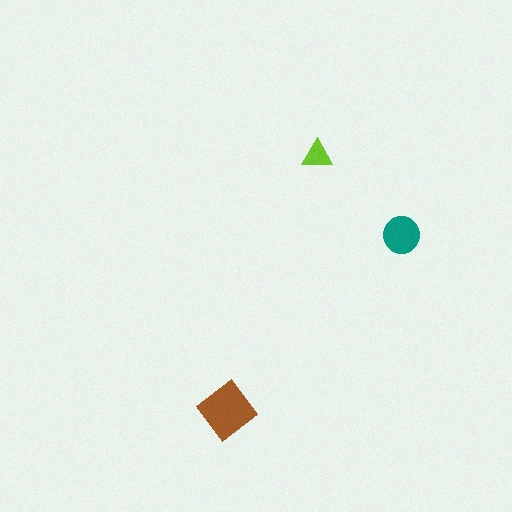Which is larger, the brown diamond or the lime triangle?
The brown diamond.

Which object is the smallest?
The lime triangle.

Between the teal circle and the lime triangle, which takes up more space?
The teal circle.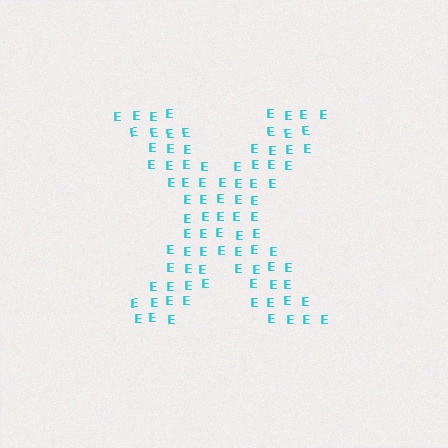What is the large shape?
The large shape is the letter X.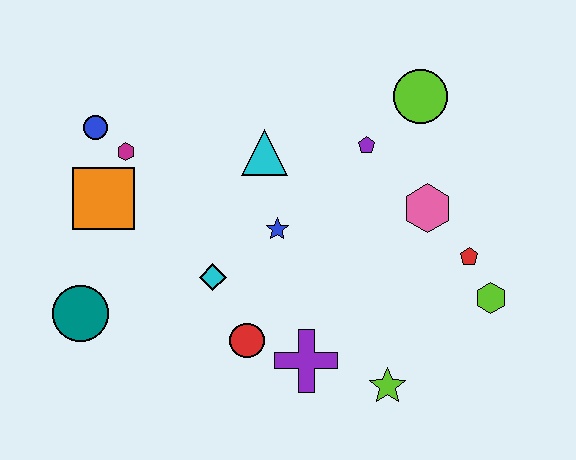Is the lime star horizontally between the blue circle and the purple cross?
No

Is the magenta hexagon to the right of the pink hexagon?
No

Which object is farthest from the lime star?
The blue circle is farthest from the lime star.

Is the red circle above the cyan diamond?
No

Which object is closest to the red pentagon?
The lime hexagon is closest to the red pentagon.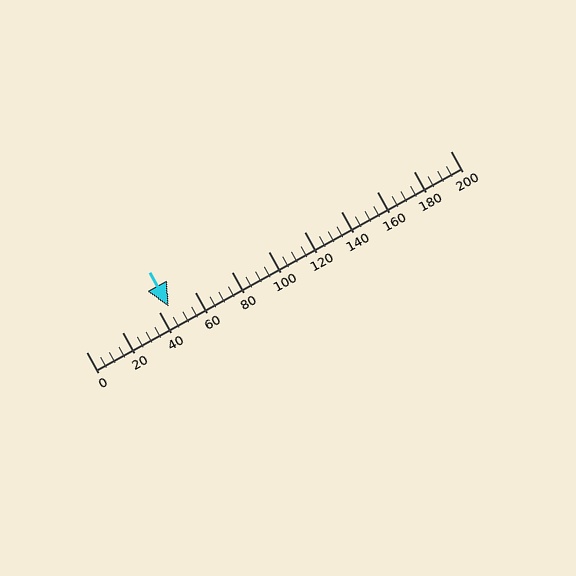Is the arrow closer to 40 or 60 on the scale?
The arrow is closer to 40.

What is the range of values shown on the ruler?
The ruler shows values from 0 to 200.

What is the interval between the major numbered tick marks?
The major tick marks are spaced 20 units apart.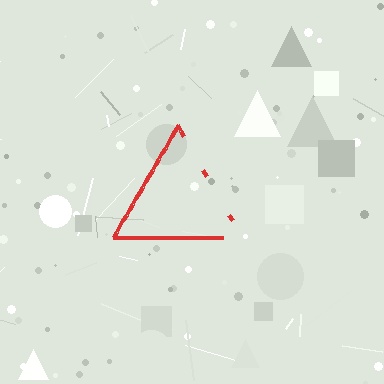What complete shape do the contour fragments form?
The contour fragments form a triangle.